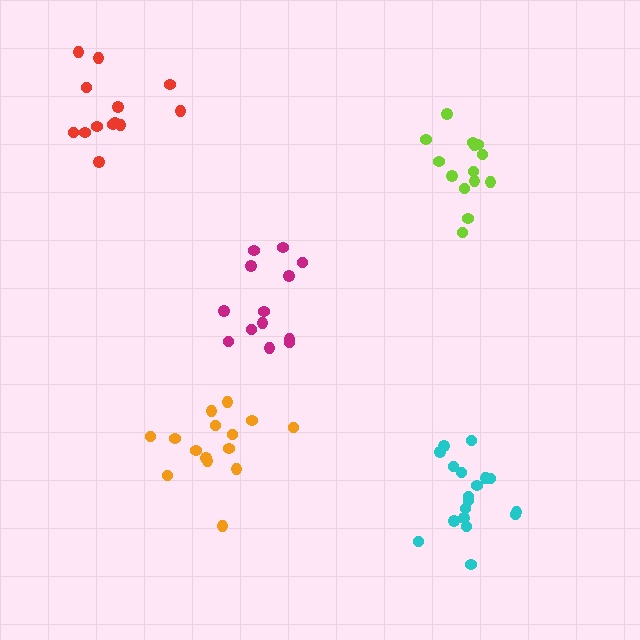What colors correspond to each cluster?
The clusters are colored: cyan, lime, red, orange, magenta.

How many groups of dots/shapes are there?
There are 5 groups.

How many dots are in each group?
Group 1: 18 dots, Group 2: 14 dots, Group 3: 13 dots, Group 4: 15 dots, Group 5: 13 dots (73 total).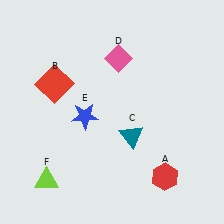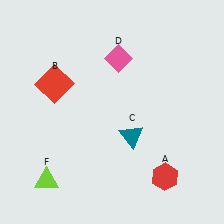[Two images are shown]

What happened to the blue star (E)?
The blue star (E) was removed in Image 2. It was in the bottom-left area of Image 1.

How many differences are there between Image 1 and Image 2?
There is 1 difference between the two images.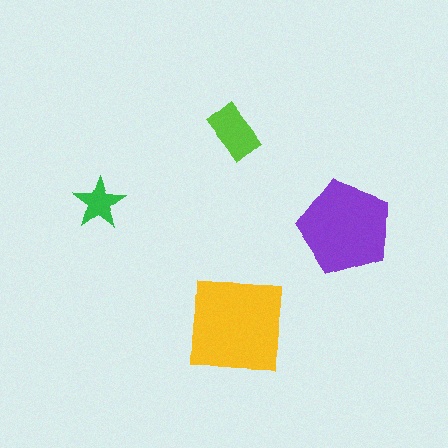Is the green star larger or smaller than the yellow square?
Smaller.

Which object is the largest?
The yellow square.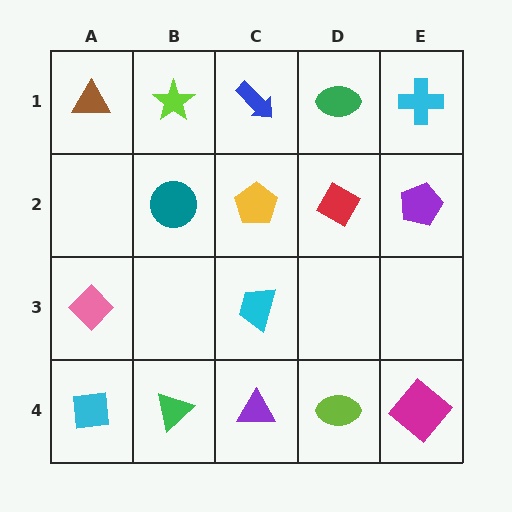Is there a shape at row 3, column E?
No, that cell is empty.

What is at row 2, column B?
A teal circle.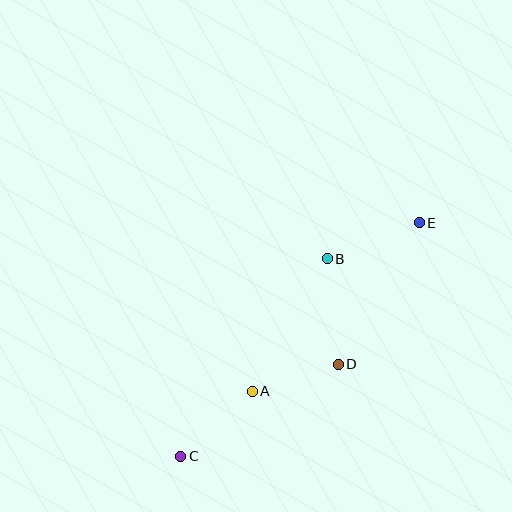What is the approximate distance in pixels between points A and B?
The distance between A and B is approximately 152 pixels.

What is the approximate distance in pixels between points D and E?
The distance between D and E is approximately 163 pixels.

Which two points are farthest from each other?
Points C and E are farthest from each other.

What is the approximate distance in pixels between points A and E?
The distance between A and E is approximately 237 pixels.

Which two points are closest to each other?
Points A and D are closest to each other.